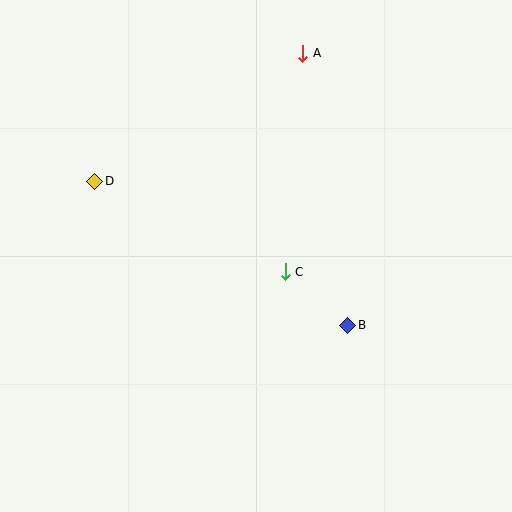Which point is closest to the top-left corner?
Point D is closest to the top-left corner.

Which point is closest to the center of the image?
Point C at (285, 272) is closest to the center.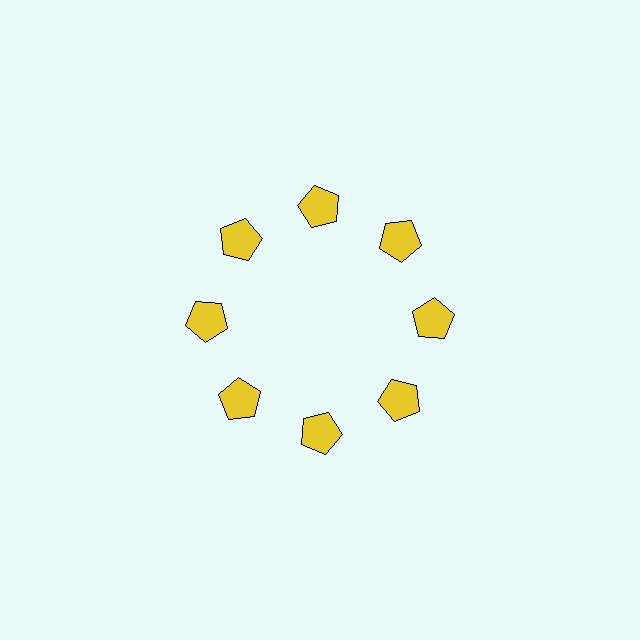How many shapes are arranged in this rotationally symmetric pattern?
There are 8 shapes, arranged in 8 groups of 1.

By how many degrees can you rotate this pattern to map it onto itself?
The pattern maps onto itself every 45 degrees of rotation.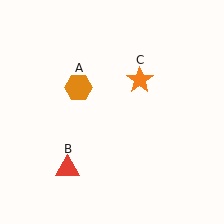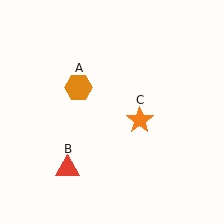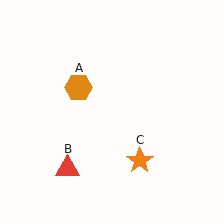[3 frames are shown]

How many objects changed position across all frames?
1 object changed position: orange star (object C).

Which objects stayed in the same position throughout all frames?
Orange hexagon (object A) and red triangle (object B) remained stationary.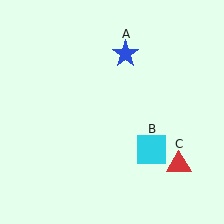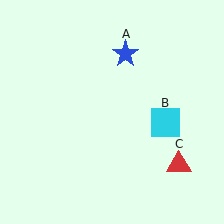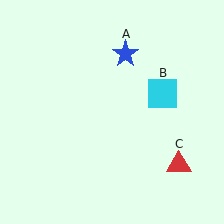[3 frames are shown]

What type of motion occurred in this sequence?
The cyan square (object B) rotated counterclockwise around the center of the scene.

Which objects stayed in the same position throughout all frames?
Blue star (object A) and red triangle (object C) remained stationary.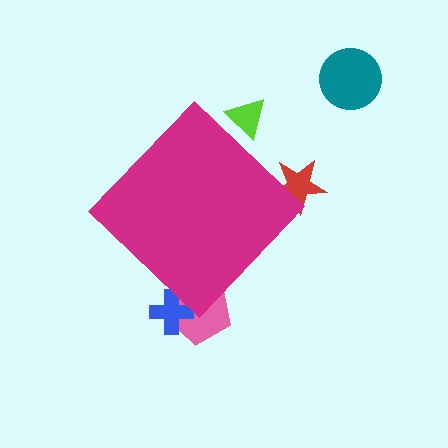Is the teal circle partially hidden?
No, the teal circle is fully visible.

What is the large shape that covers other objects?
A magenta diamond.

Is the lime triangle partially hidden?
Yes, the lime triangle is partially hidden behind the magenta diamond.